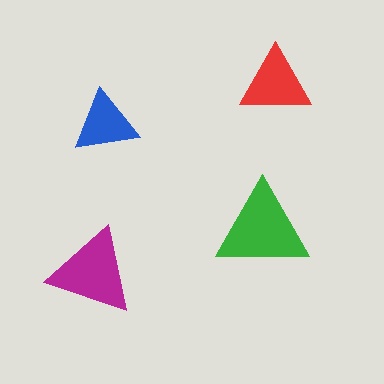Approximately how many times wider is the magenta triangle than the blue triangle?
About 1.5 times wider.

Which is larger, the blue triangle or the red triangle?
The red one.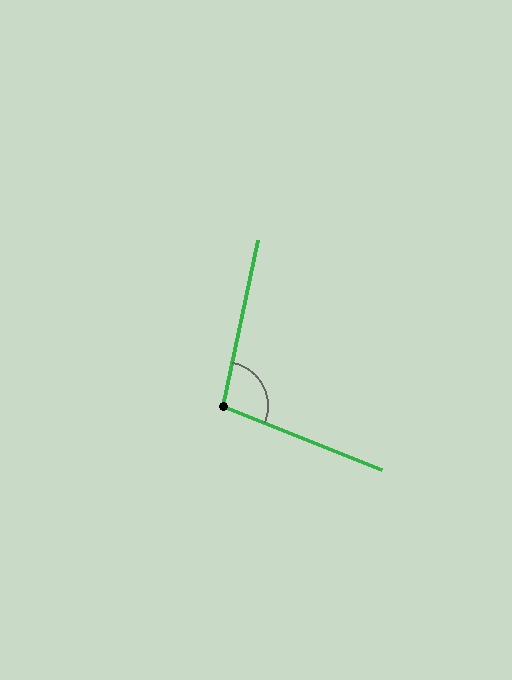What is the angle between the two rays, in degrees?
Approximately 100 degrees.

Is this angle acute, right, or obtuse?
It is obtuse.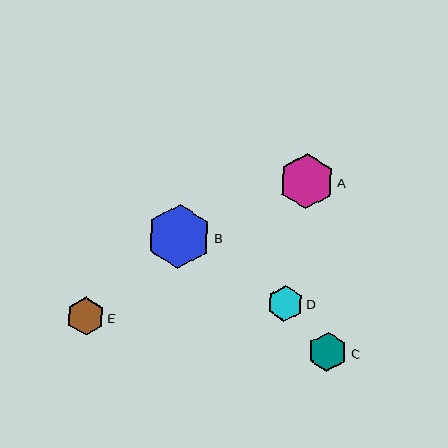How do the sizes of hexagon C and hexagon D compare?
Hexagon C and hexagon D are approximately the same size.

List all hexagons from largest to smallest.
From largest to smallest: B, A, C, E, D.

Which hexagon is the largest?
Hexagon B is the largest with a size of approximately 64 pixels.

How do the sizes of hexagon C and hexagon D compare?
Hexagon C and hexagon D are approximately the same size.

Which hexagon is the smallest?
Hexagon D is the smallest with a size of approximately 36 pixels.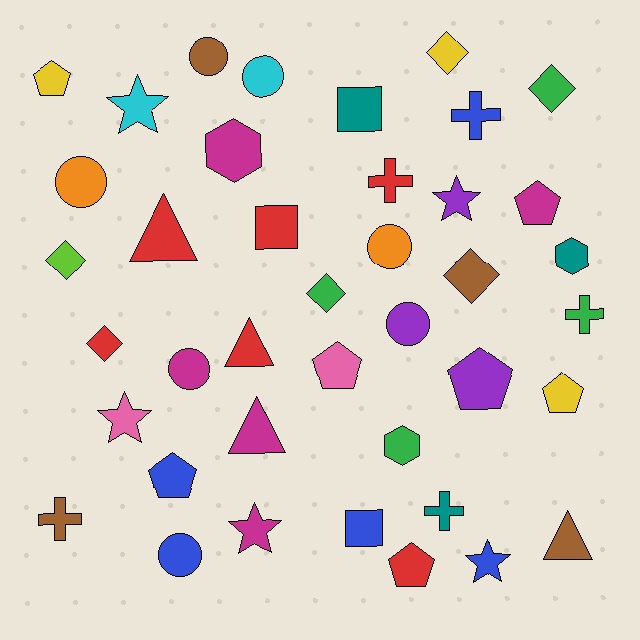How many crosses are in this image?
There are 5 crosses.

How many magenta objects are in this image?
There are 5 magenta objects.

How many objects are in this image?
There are 40 objects.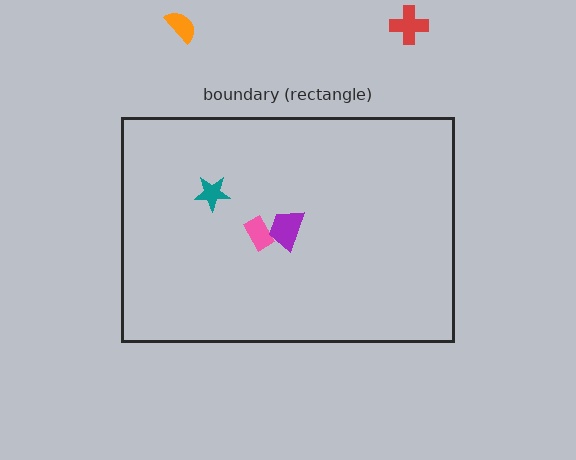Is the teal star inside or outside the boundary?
Inside.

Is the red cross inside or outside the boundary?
Outside.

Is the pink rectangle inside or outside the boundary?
Inside.